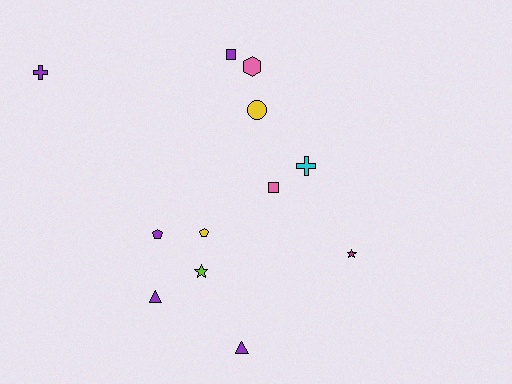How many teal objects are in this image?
There are no teal objects.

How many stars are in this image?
There are 2 stars.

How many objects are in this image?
There are 12 objects.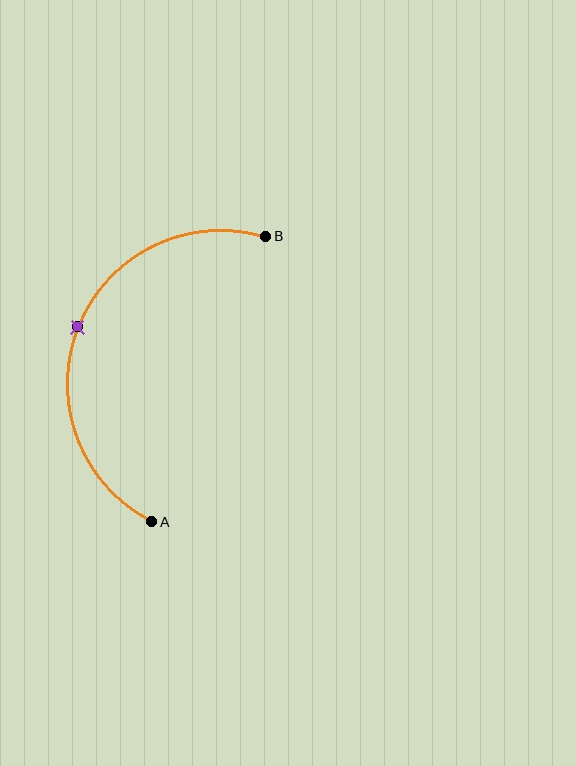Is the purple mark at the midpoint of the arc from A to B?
Yes. The purple mark lies on the arc at equal arc-length from both A and B — it is the arc midpoint.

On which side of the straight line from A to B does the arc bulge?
The arc bulges to the left of the straight line connecting A and B.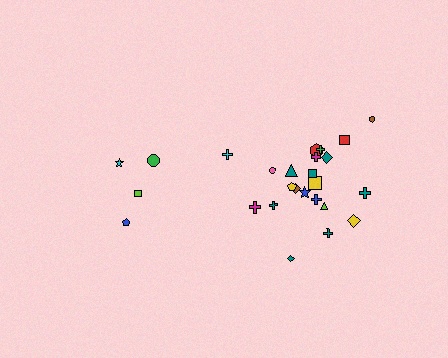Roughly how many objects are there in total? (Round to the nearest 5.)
Roughly 25 objects in total.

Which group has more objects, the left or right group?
The right group.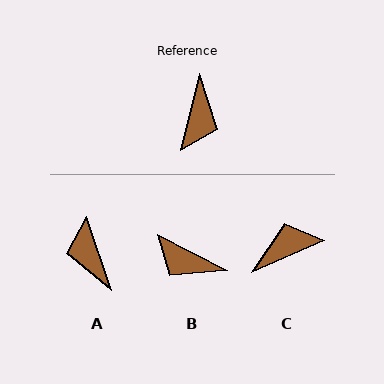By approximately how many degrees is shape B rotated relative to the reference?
Approximately 103 degrees clockwise.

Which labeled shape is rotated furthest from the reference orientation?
A, about 147 degrees away.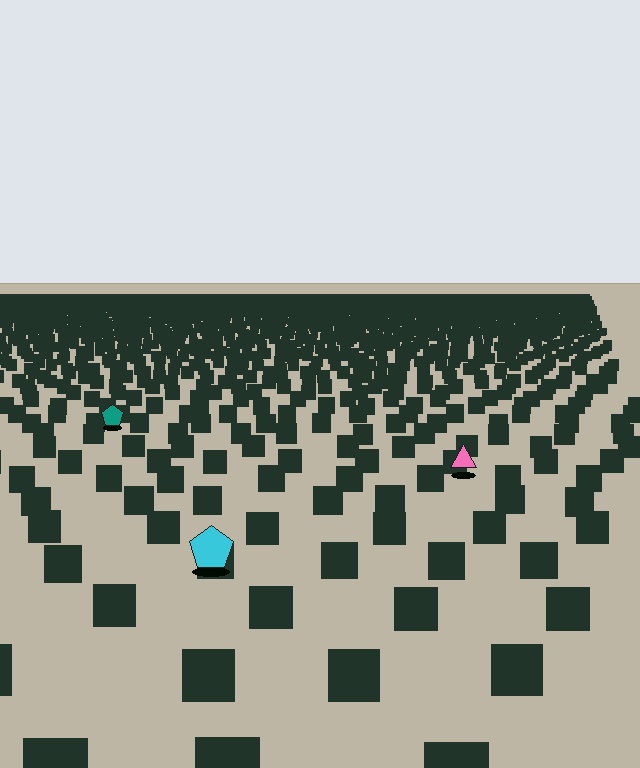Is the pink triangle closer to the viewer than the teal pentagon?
Yes. The pink triangle is closer — you can tell from the texture gradient: the ground texture is coarser near it.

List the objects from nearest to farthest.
From nearest to farthest: the cyan pentagon, the pink triangle, the teal pentagon.